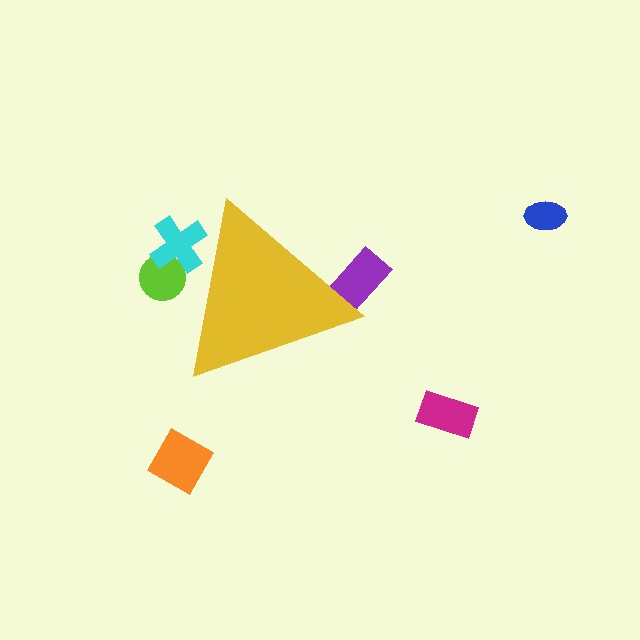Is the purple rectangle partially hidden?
Yes, the purple rectangle is partially hidden behind the yellow triangle.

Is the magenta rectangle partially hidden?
No, the magenta rectangle is fully visible.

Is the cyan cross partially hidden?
Yes, the cyan cross is partially hidden behind the yellow triangle.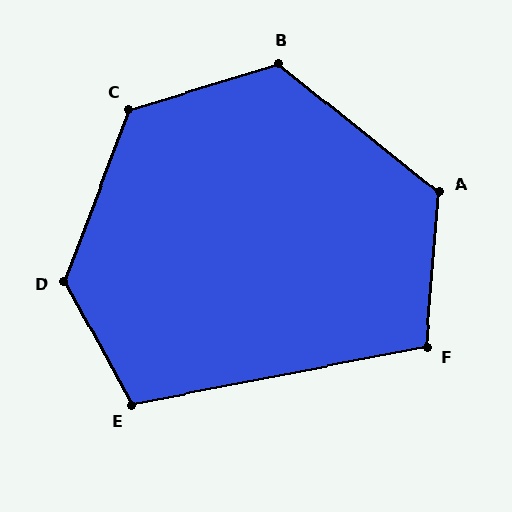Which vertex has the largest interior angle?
D, at approximately 130 degrees.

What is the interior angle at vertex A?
Approximately 124 degrees (obtuse).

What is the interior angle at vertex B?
Approximately 124 degrees (obtuse).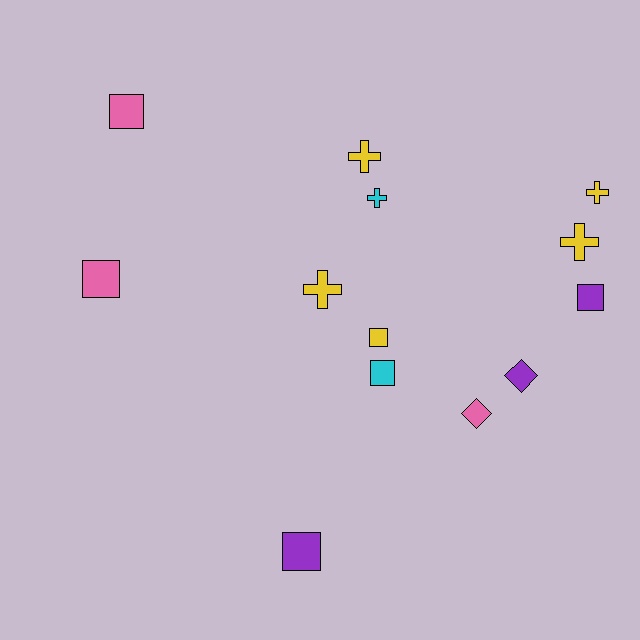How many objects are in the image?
There are 13 objects.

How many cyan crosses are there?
There is 1 cyan cross.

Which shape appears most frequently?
Square, with 6 objects.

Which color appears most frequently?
Yellow, with 5 objects.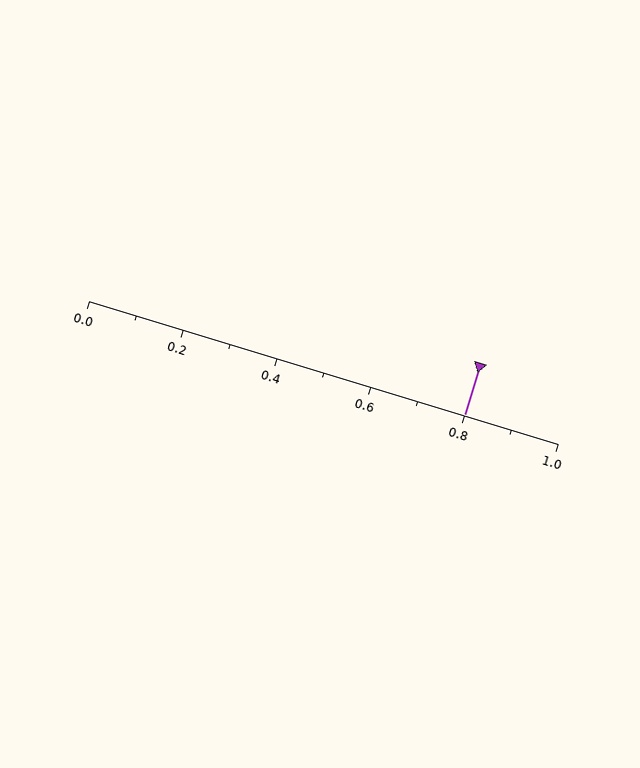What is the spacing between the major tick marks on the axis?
The major ticks are spaced 0.2 apart.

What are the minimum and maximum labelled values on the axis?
The axis runs from 0.0 to 1.0.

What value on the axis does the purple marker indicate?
The marker indicates approximately 0.8.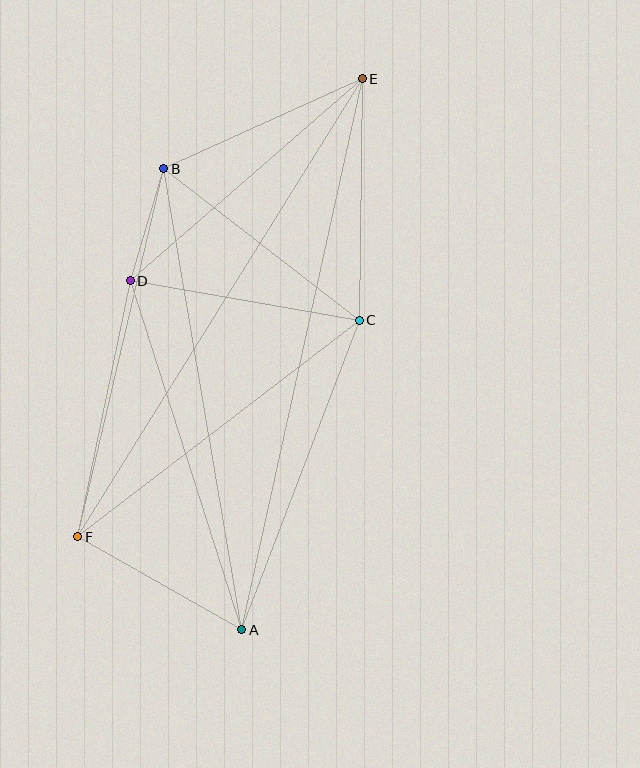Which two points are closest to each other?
Points B and D are closest to each other.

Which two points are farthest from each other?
Points A and E are farthest from each other.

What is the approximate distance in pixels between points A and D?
The distance between A and D is approximately 366 pixels.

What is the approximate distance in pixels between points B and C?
The distance between B and C is approximately 247 pixels.